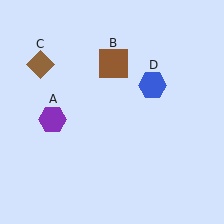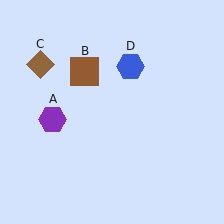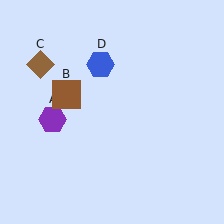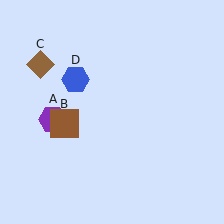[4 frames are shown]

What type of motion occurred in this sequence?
The brown square (object B), blue hexagon (object D) rotated counterclockwise around the center of the scene.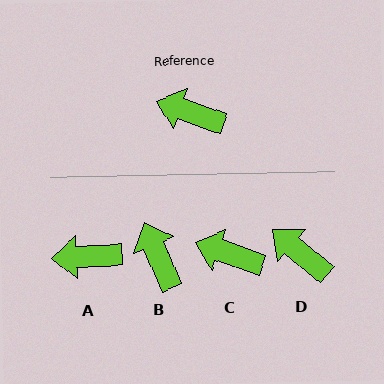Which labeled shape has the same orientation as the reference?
C.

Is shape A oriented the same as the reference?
No, it is off by about 22 degrees.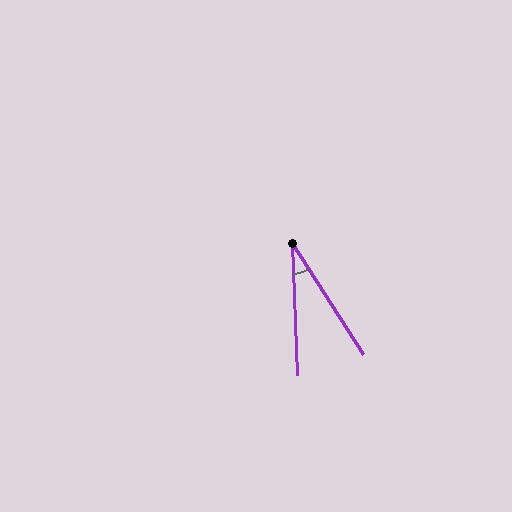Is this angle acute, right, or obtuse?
It is acute.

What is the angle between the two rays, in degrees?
Approximately 31 degrees.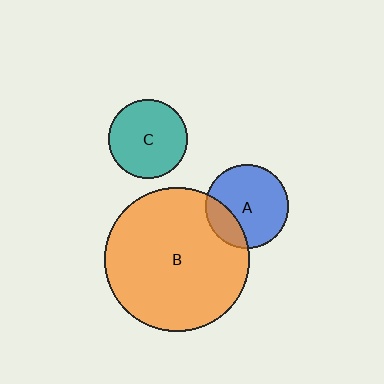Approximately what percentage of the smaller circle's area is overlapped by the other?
Approximately 25%.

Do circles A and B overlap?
Yes.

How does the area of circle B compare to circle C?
Approximately 3.4 times.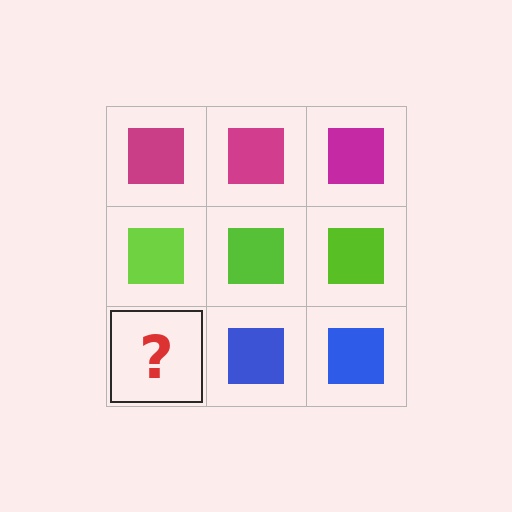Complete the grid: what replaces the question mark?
The question mark should be replaced with a blue square.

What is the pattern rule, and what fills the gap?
The rule is that each row has a consistent color. The gap should be filled with a blue square.